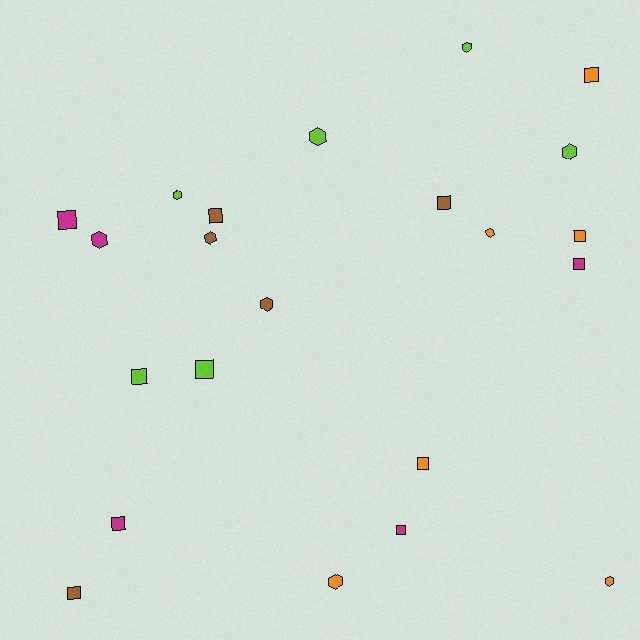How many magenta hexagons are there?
There is 1 magenta hexagon.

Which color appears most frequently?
Orange, with 6 objects.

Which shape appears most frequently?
Square, with 12 objects.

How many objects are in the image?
There are 22 objects.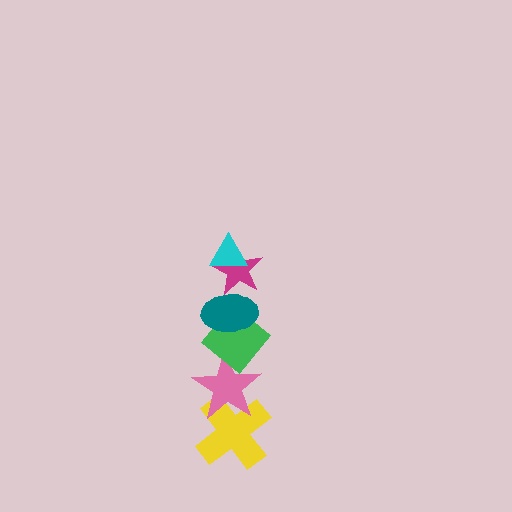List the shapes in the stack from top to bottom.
From top to bottom: the cyan triangle, the magenta star, the teal ellipse, the green diamond, the pink star, the yellow cross.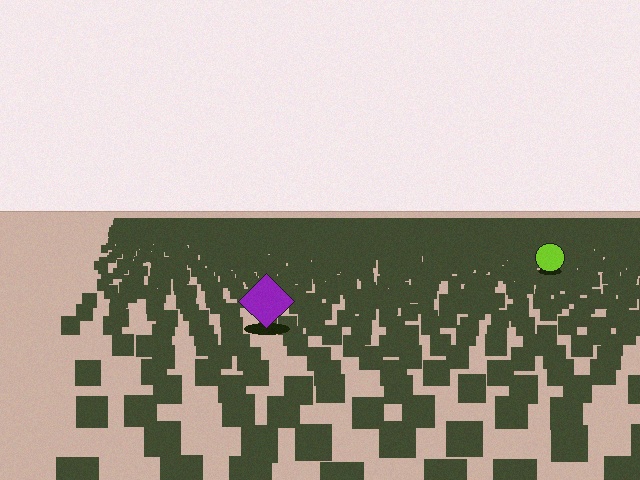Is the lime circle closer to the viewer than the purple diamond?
No. The purple diamond is closer — you can tell from the texture gradient: the ground texture is coarser near it.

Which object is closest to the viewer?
The purple diamond is closest. The texture marks near it are larger and more spread out.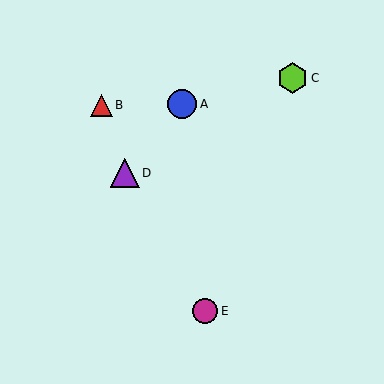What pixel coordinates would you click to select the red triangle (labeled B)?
Click at (101, 105) to select the red triangle B.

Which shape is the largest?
The lime hexagon (labeled C) is the largest.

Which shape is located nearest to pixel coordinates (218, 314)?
The magenta circle (labeled E) at (205, 311) is nearest to that location.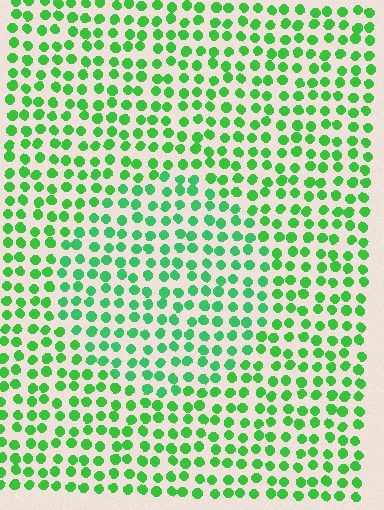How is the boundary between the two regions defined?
The boundary is defined purely by a slight shift in hue (about 18 degrees). Spacing, size, and orientation are identical on both sides.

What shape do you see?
I see a circle.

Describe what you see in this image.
The image is filled with small green elements in a uniform arrangement. A circle-shaped region is visible where the elements are tinted to a slightly different hue, forming a subtle color boundary.